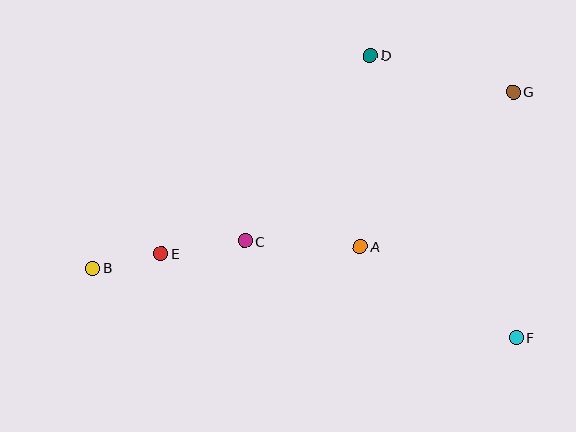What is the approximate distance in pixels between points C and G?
The distance between C and G is approximately 307 pixels.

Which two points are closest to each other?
Points B and E are closest to each other.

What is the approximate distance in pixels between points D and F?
The distance between D and F is approximately 318 pixels.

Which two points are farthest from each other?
Points B and G are farthest from each other.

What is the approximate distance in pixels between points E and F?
The distance between E and F is approximately 365 pixels.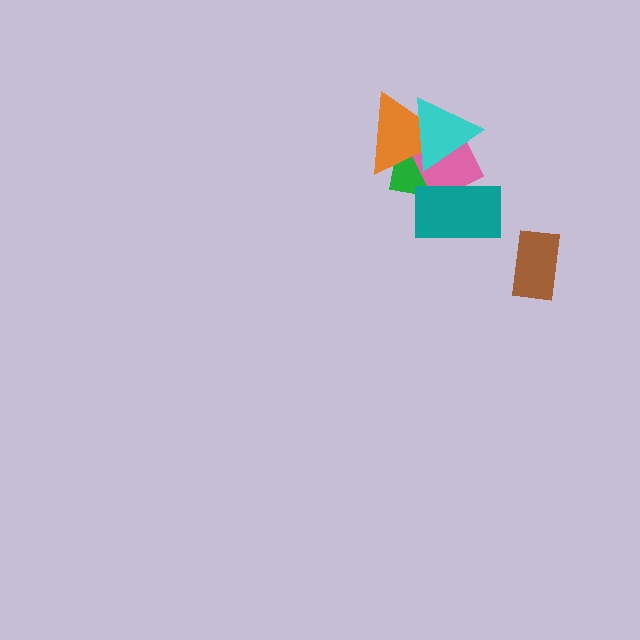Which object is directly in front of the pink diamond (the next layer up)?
The teal rectangle is directly in front of the pink diamond.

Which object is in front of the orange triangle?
The cyan triangle is in front of the orange triangle.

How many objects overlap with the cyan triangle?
3 objects overlap with the cyan triangle.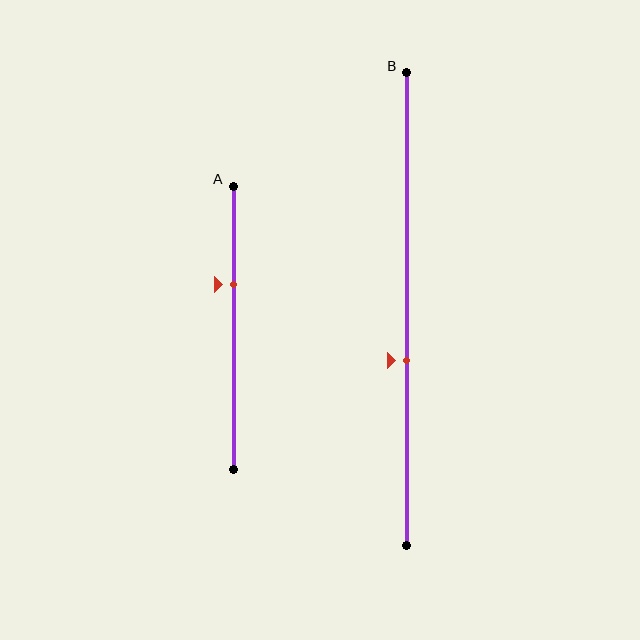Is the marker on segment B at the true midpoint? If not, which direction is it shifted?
No, the marker on segment B is shifted downward by about 11% of the segment length.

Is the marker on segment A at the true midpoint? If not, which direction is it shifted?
No, the marker on segment A is shifted upward by about 15% of the segment length.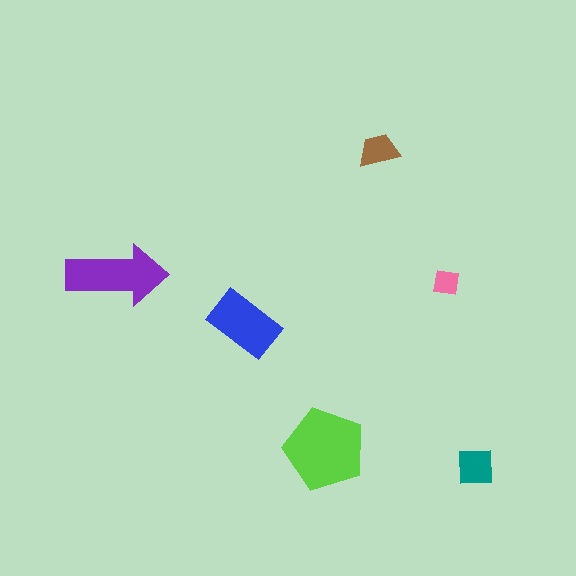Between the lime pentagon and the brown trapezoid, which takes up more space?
The lime pentagon.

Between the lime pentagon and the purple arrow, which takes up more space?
The lime pentagon.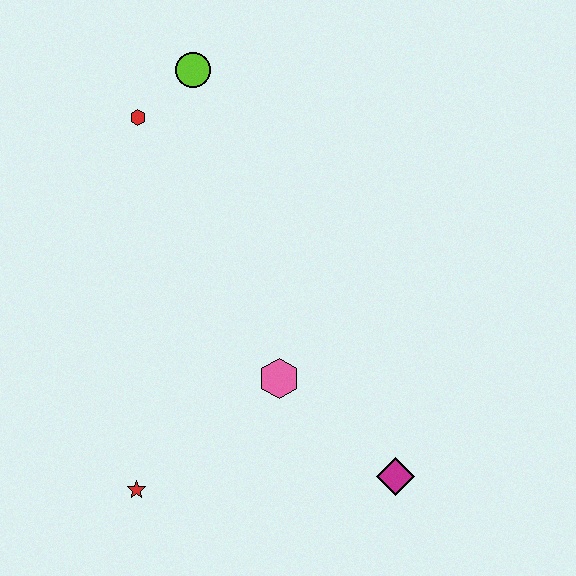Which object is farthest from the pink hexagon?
The lime circle is farthest from the pink hexagon.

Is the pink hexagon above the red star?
Yes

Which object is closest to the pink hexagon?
The magenta diamond is closest to the pink hexagon.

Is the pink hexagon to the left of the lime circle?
No